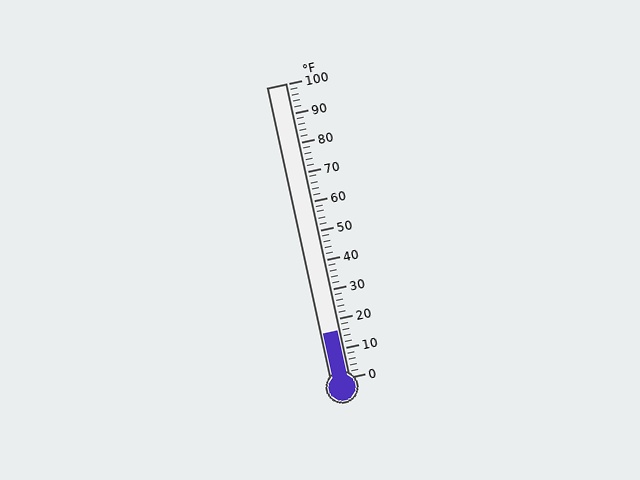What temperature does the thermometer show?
The thermometer shows approximately 16°F.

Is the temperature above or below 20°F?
The temperature is below 20°F.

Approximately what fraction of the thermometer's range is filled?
The thermometer is filled to approximately 15% of its range.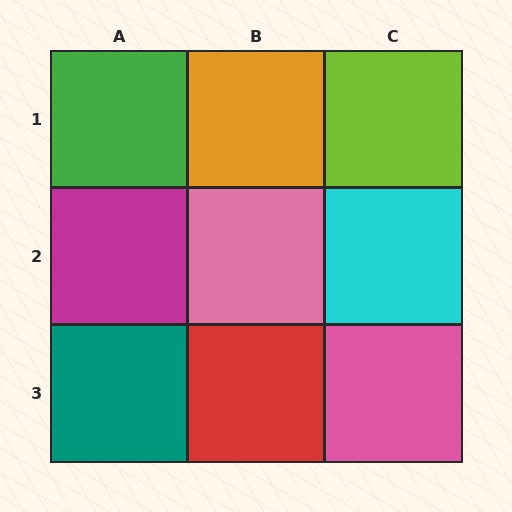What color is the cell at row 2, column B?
Pink.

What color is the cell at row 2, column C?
Cyan.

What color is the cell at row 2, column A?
Magenta.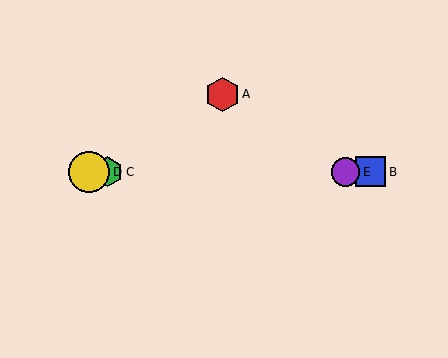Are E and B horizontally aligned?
Yes, both are at y≈172.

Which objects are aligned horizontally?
Objects B, C, D, E are aligned horizontally.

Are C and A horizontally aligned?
No, C is at y≈172 and A is at y≈94.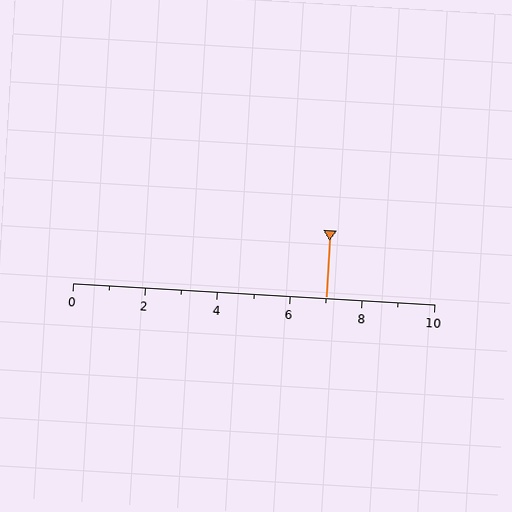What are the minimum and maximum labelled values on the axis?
The axis runs from 0 to 10.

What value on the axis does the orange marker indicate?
The marker indicates approximately 7.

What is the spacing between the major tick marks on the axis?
The major ticks are spaced 2 apart.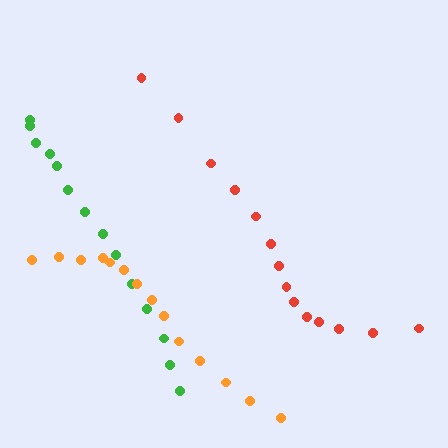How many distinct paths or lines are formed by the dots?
There are 3 distinct paths.